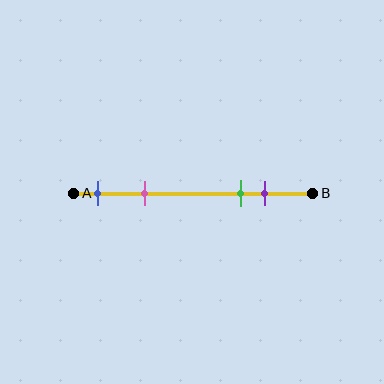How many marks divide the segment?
There are 4 marks dividing the segment.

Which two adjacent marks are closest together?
The green and purple marks are the closest adjacent pair.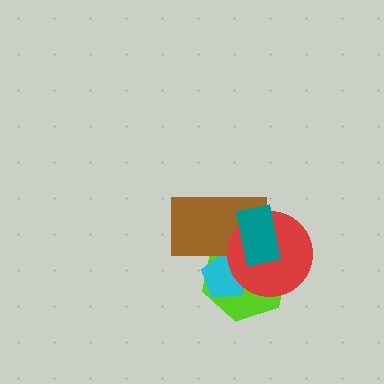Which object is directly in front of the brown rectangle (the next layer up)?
The red circle is directly in front of the brown rectangle.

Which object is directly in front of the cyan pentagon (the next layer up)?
The brown rectangle is directly in front of the cyan pentagon.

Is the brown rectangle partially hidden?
Yes, it is partially covered by another shape.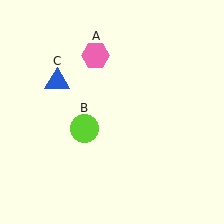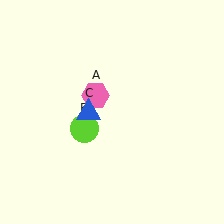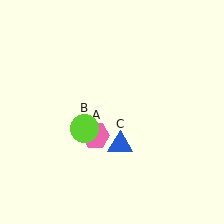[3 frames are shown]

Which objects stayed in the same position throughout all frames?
Lime circle (object B) remained stationary.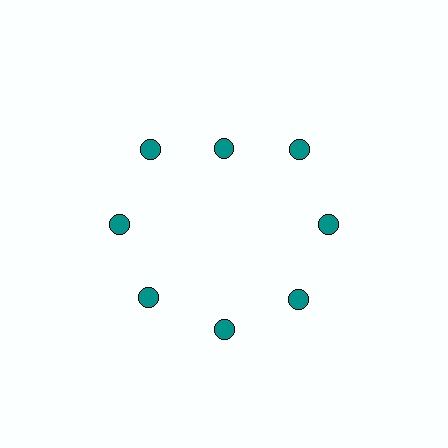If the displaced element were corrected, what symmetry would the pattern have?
It would have 8-fold rotational symmetry — the pattern would map onto itself every 45 degrees.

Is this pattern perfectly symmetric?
No. The 8 teal circles are arranged in a ring, but one element near the 12 o'clock position is pulled inward toward the center, breaking the 8-fold rotational symmetry.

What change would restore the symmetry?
The symmetry would be restored by moving it outward, back onto the ring so that all 8 circles sit at equal angles and equal distance from the center.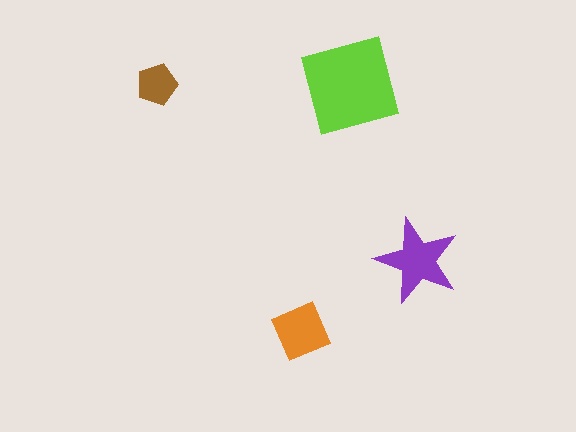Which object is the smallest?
The brown pentagon.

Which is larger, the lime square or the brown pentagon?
The lime square.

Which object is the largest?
The lime square.